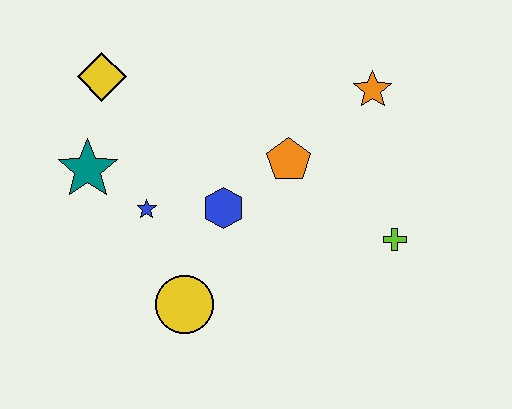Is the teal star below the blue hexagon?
No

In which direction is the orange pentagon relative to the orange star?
The orange pentagon is to the left of the orange star.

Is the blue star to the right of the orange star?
No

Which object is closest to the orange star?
The orange pentagon is closest to the orange star.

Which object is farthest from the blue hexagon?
The orange star is farthest from the blue hexagon.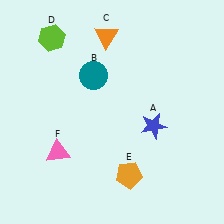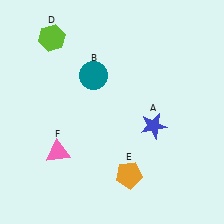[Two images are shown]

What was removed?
The orange triangle (C) was removed in Image 2.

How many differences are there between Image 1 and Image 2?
There is 1 difference between the two images.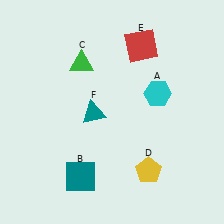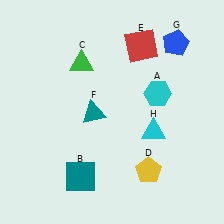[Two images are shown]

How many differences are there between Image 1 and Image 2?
There are 2 differences between the two images.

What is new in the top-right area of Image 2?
A blue pentagon (G) was added in the top-right area of Image 2.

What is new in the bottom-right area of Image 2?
A cyan triangle (H) was added in the bottom-right area of Image 2.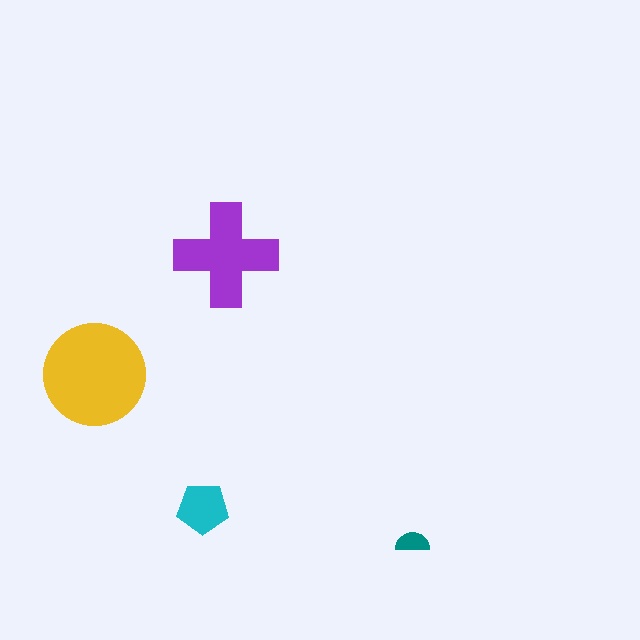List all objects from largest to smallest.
The yellow circle, the purple cross, the cyan pentagon, the teal semicircle.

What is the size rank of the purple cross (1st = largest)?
2nd.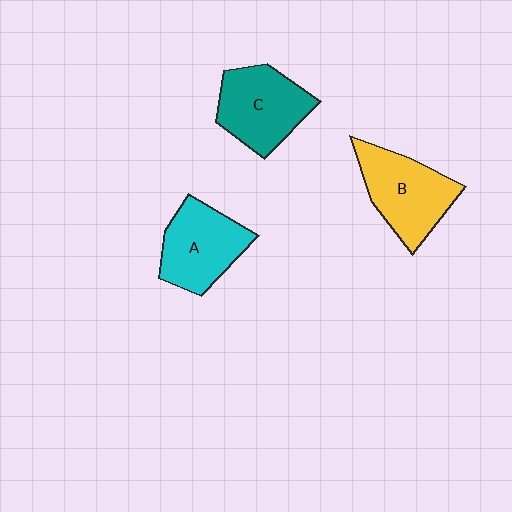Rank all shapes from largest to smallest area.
From largest to smallest: B (yellow), C (teal), A (cyan).